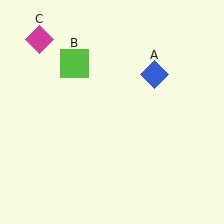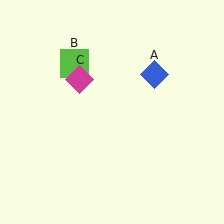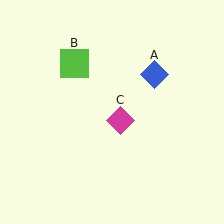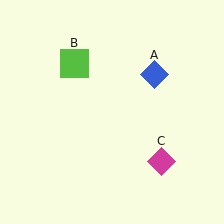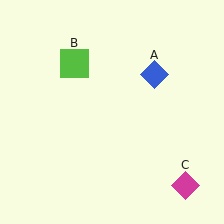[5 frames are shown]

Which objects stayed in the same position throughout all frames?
Blue diamond (object A) and lime square (object B) remained stationary.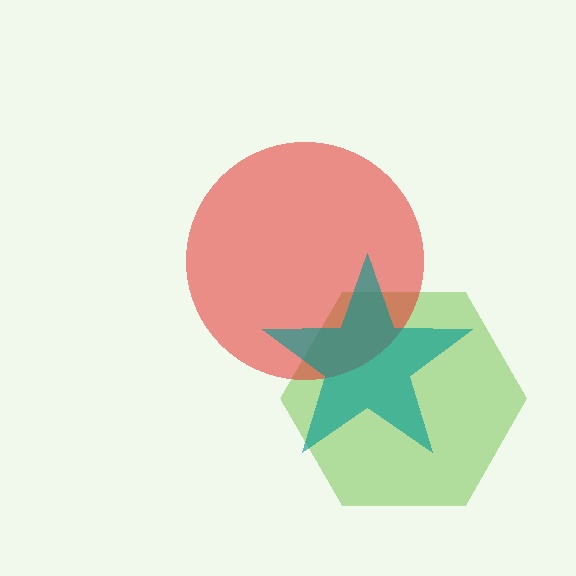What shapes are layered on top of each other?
The layered shapes are: a lime hexagon, a red circle, a teal star.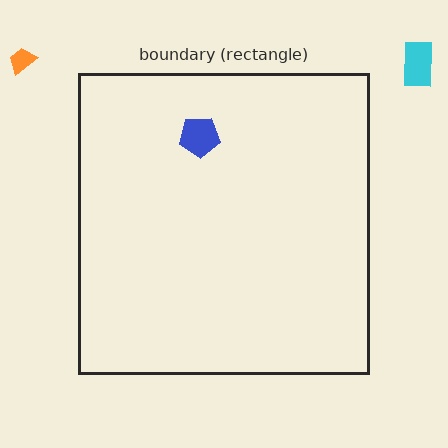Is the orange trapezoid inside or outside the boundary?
Outside.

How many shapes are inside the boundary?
1 inside, 2 outside.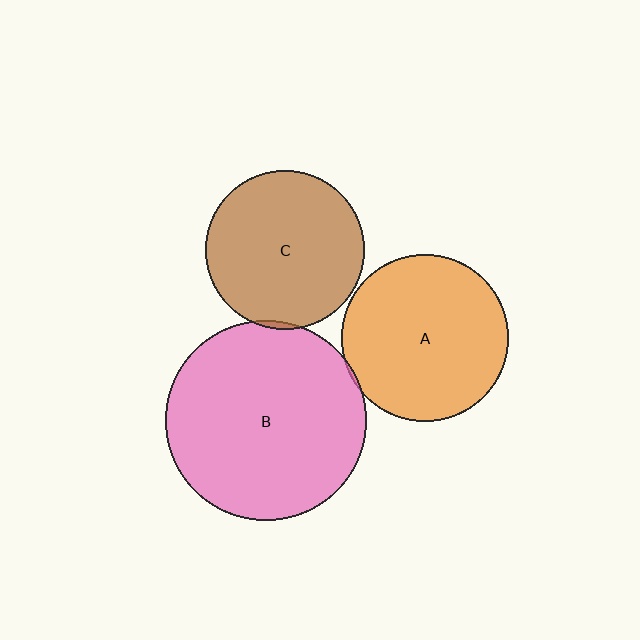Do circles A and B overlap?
Yes.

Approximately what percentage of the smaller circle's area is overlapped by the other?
Approximately 5%.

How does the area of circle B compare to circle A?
Approximately 1.4 times.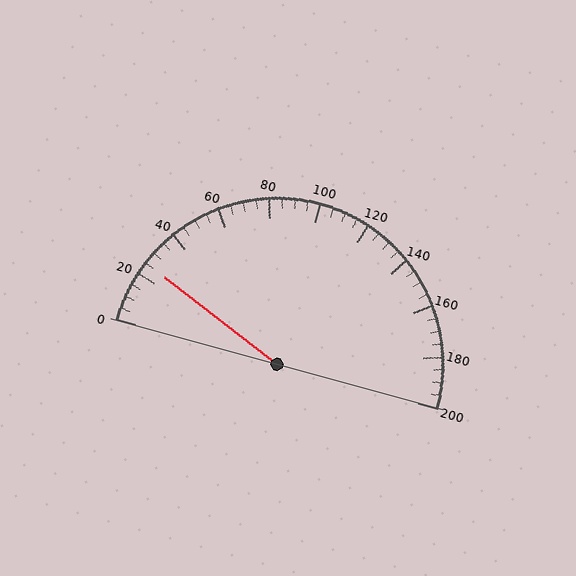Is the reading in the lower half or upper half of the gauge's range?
The reading is in the lower half of the range (0 to 200).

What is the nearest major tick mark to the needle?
The nearest major tick mark is 20.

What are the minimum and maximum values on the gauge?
The gauge ranges from 0 to 200.